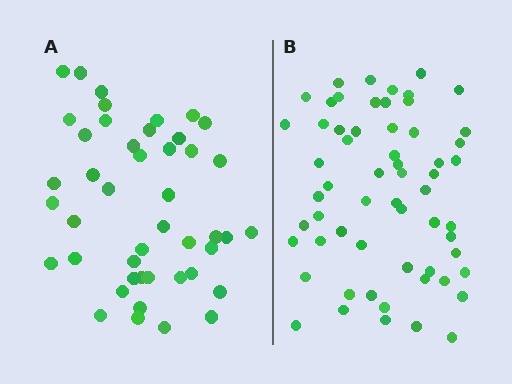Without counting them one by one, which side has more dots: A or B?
Region B (the right region) has more dots.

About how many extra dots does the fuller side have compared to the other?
Region B has approximately 15 more dots than region A.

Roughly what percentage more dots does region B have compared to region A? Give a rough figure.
About 35% more.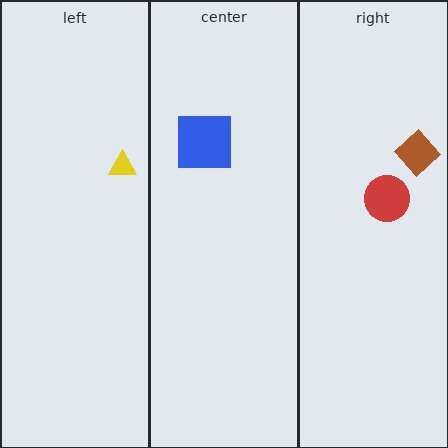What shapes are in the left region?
The yellow triangle.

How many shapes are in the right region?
2.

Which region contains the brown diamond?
The right region.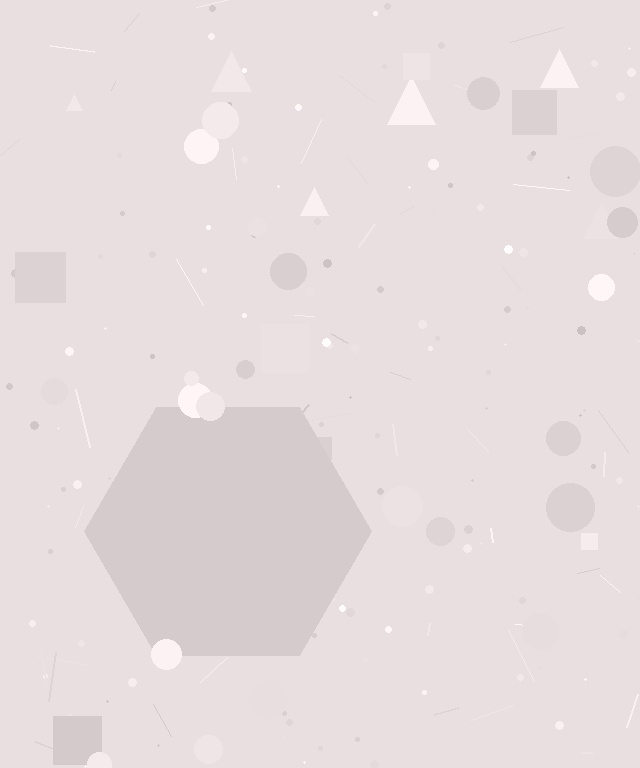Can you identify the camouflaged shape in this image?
The camouflaged shape is a hexagon.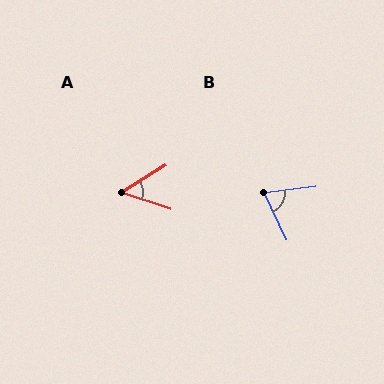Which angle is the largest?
B, at approximately 72 degrees.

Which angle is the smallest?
A, at approximately 51 degrees.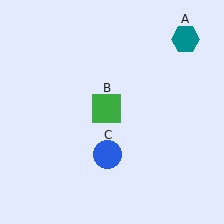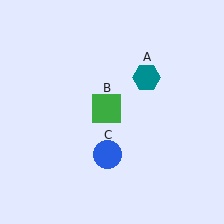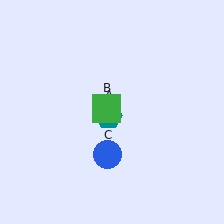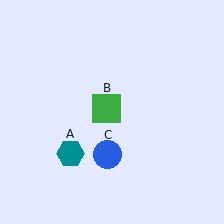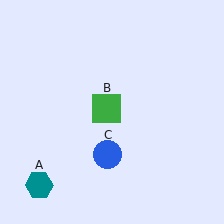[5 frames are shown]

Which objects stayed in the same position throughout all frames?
Green square (object B) and blue circle (object C) remained stationary.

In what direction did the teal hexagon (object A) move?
The teal hexagon (object A) moved down and to the left.